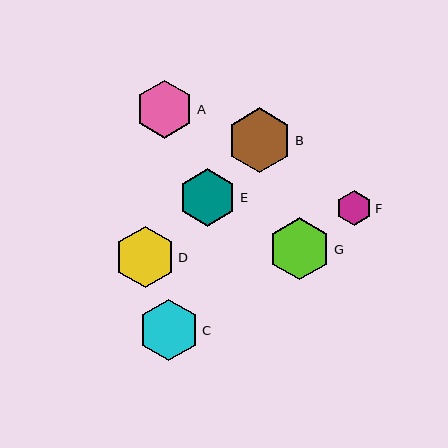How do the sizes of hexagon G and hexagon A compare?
Hexagon G and hexagon A are approximately the same size.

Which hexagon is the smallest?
Hexagon F is the smallest with a size of approximately 36 pixels.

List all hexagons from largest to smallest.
From largest to smallest: B, G, C, D, E, A, F.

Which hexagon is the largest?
Hexagon B is the largest with a size of approximately 65 pixels.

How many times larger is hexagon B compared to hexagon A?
Hexagon B is approximately 1.1 times the size of hexagon A.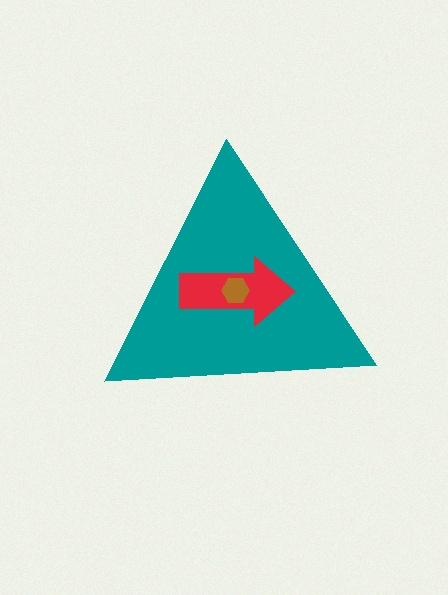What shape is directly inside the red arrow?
The brown hexagon.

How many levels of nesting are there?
3.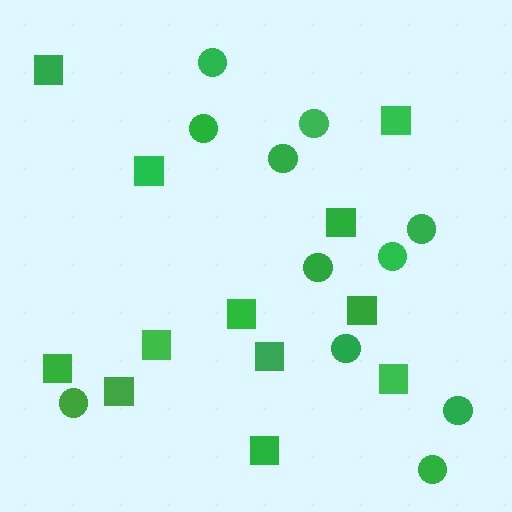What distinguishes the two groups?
There are 2 groups: one group of squares (12) and one group of circles (11).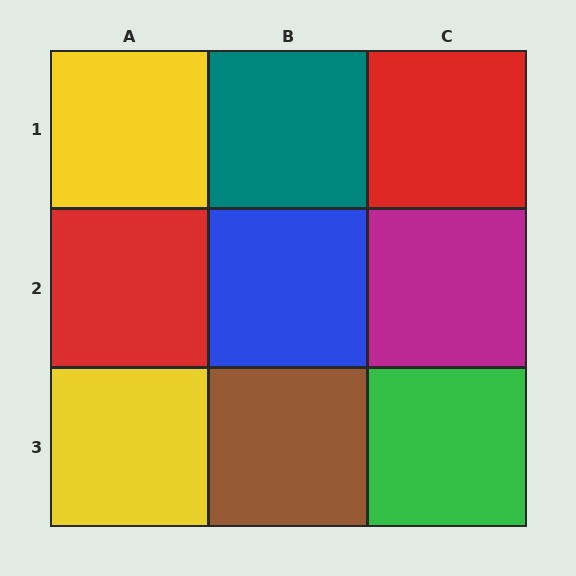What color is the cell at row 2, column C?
Magenta.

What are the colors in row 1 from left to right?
Yellow, teal, red.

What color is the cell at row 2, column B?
Blue.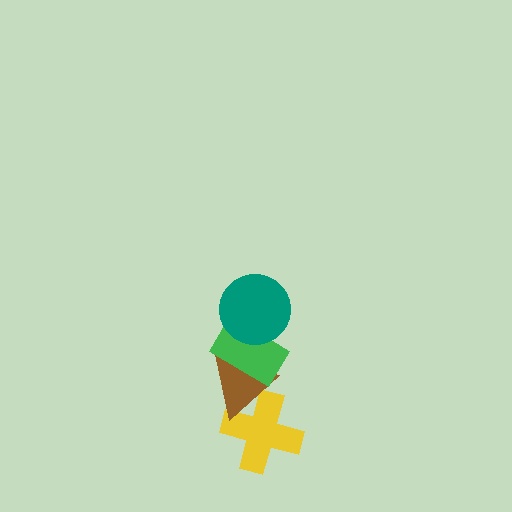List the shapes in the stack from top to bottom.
From top to bottom: the teal circle, the green rectangle, the brown triangle, the yellow cross.